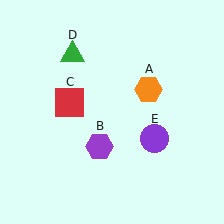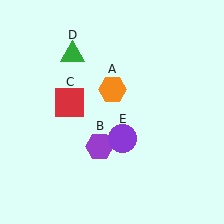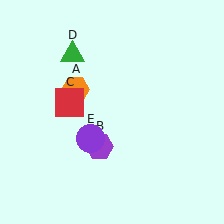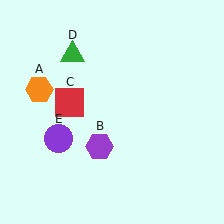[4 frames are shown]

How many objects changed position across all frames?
2 objects changed position: orange hexagon (object A), purple circle (object E).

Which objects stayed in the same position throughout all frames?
Purple hexagon (object B) and red square (object C) and green triangle (object D) remained stationary.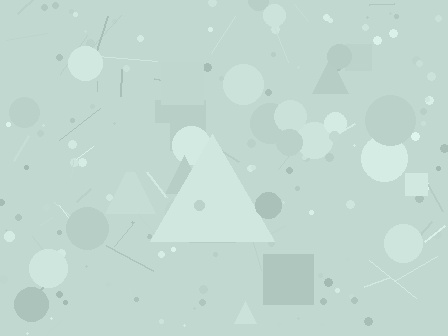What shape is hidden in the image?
A triangle is hidden in the image.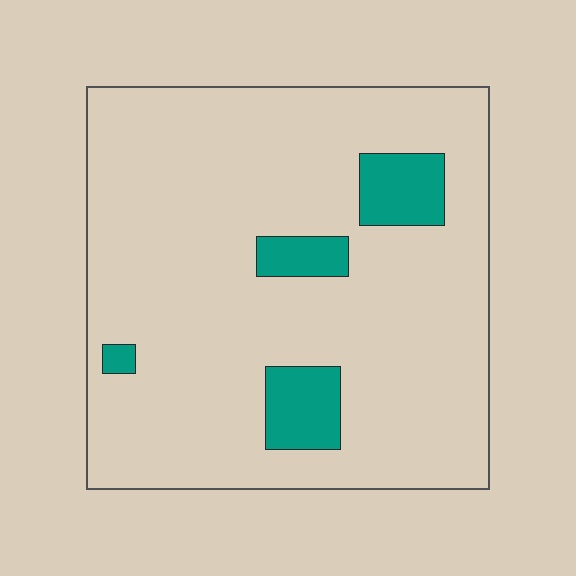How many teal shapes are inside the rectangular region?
4.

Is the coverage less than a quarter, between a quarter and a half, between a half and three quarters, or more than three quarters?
Less than a quarter.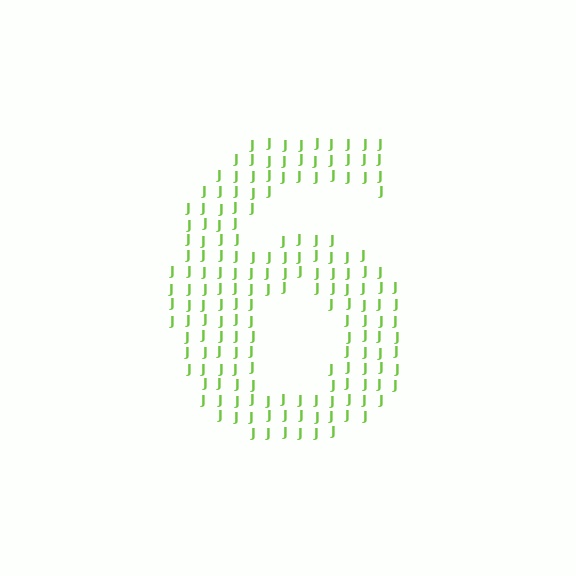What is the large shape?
The large shape is the digit 6.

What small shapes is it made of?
It is made of small letter J's.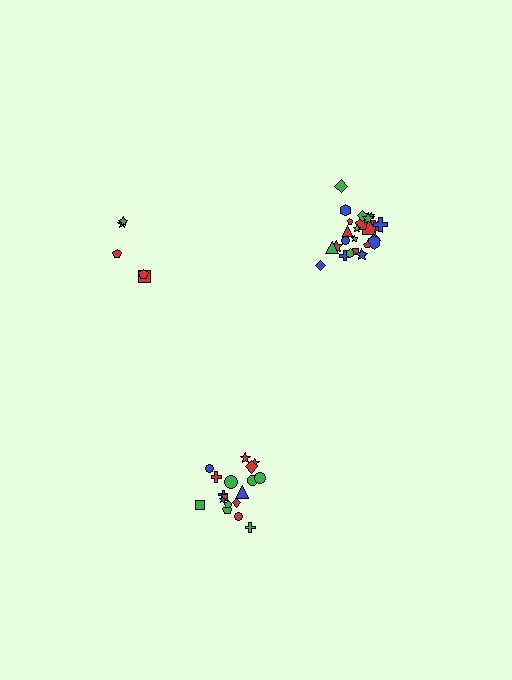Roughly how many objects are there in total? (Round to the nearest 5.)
Roughly 50 objects in total.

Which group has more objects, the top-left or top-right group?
The top-right group.